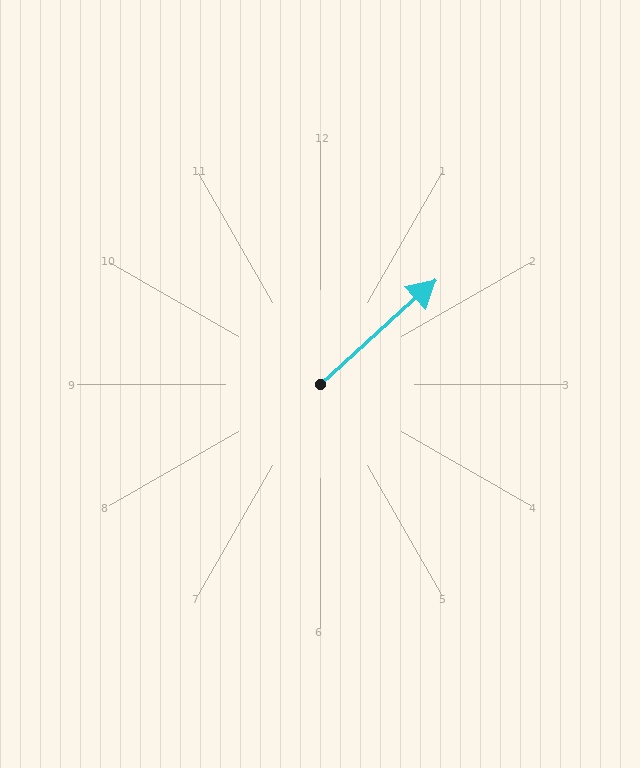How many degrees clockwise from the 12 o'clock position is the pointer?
Approximately 48 degrees.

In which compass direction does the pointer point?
Northeast.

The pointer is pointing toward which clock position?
Roughly 2 o'clock.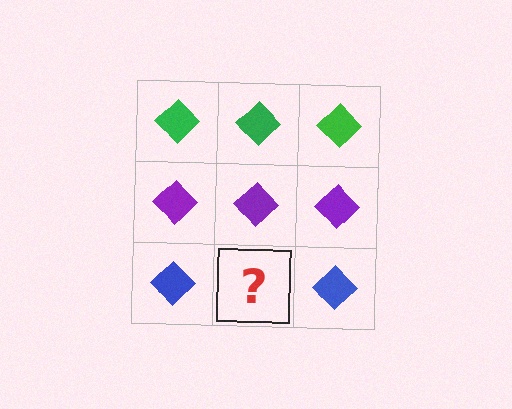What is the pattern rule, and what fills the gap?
The rule is that each row has a consistent color. The gap should be filled with a blue diamond.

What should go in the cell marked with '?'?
The missing cell should contain a blue diamond.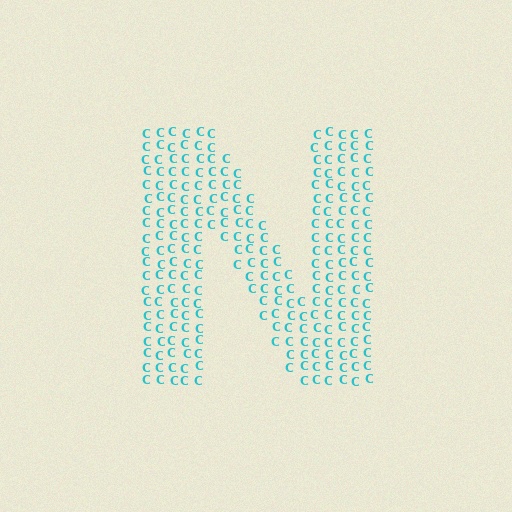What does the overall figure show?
The overall figure shows the letter N.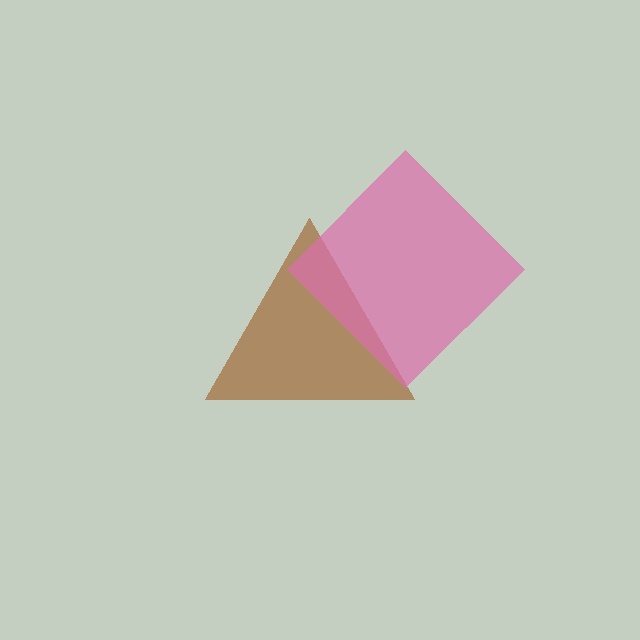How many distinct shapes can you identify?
There are 2 distinct shapes: a brown triangle, a pink diamond.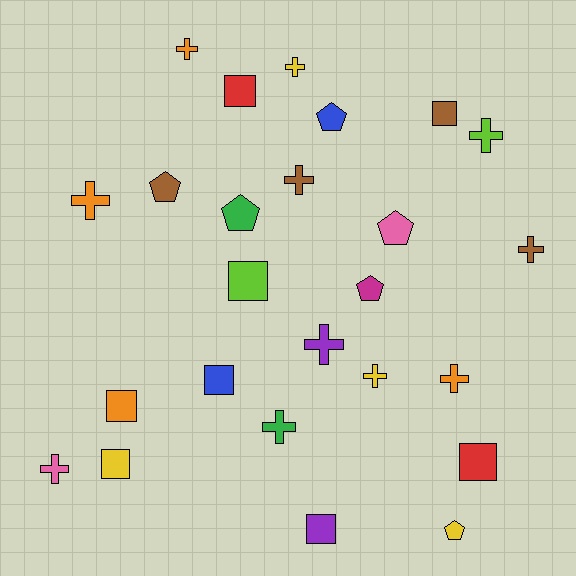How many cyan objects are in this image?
There are no cyan objects.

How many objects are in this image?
There are 25 objects.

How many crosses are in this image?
There are 11 crosses.